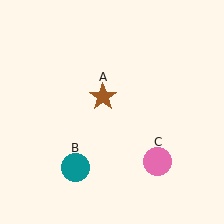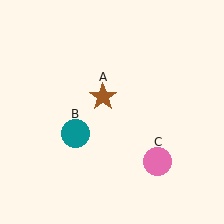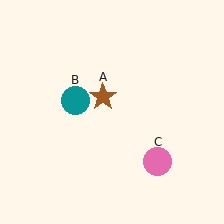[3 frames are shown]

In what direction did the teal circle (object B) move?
The teal circle (object B) moved up.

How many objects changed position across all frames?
1 object changed position: teal circle (object B).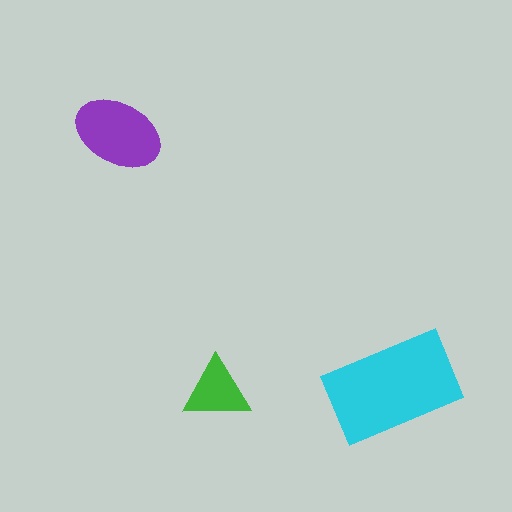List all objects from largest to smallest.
The cyan rectangle, the purple ellipse, the green triangle.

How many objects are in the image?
There are 3 objects in the image.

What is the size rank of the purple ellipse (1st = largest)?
2nd.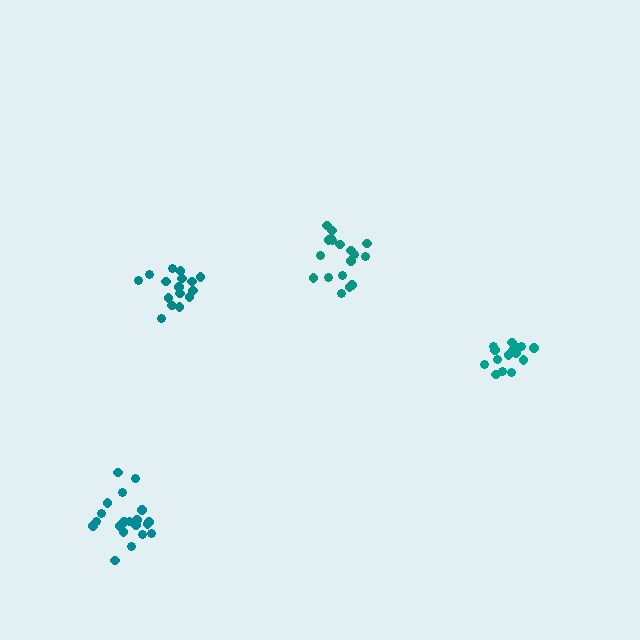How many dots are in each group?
Group 1: 15 dots, Group 2: 18 dots, Group 3: 16 dots, Group 4: 20 dots (69 total).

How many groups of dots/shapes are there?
There are 4 groups.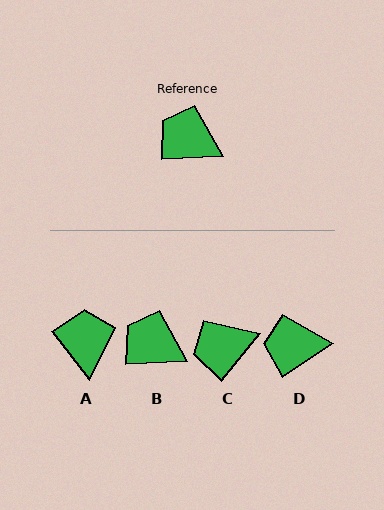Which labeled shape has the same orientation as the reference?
B.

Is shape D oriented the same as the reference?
No, it is off by about 31 degrees.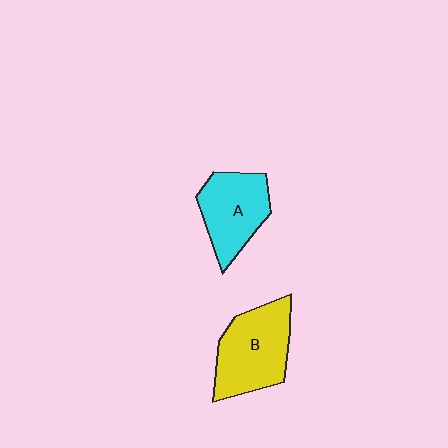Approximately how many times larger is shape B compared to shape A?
Approximately 1.2 times.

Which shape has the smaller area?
Shape A (cyan).